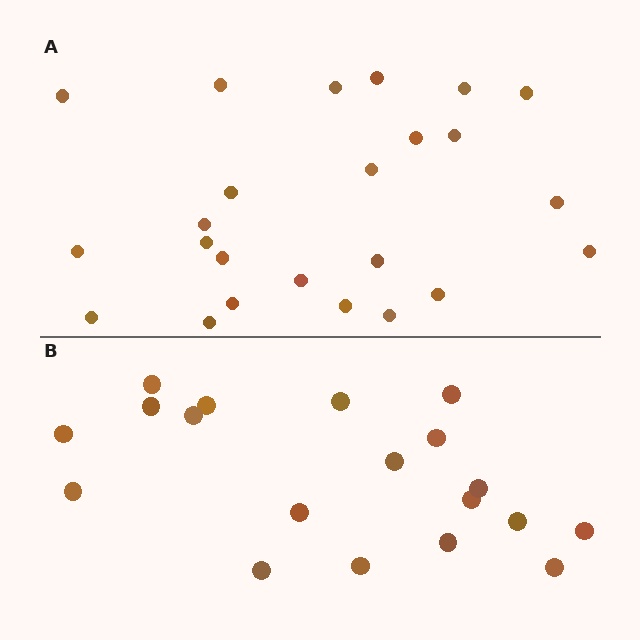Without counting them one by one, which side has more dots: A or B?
Region A (the top region) has more dots.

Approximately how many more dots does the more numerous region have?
Region A has about 5 more dots than region B.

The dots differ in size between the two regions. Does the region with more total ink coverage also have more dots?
No. Region B has more total ink coverage because its dots are larger, but region A actually contains more individual dots. Total area can be misleading — the number of items is what matters here.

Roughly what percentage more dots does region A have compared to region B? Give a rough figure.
About 25% more.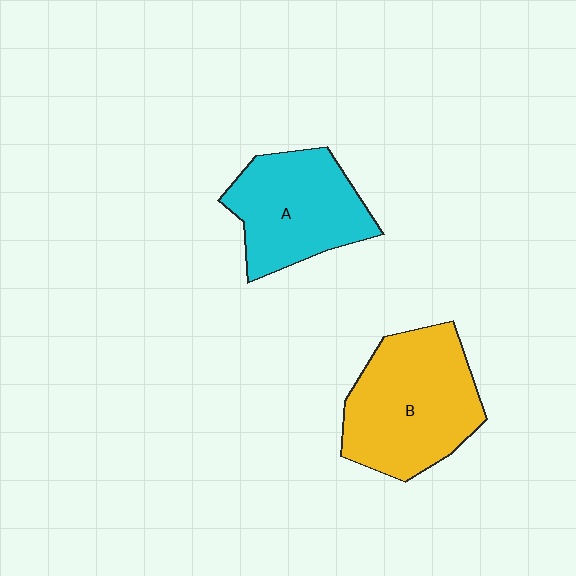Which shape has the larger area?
Shape B (yellow).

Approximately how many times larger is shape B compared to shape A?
Approximately 1.2 times.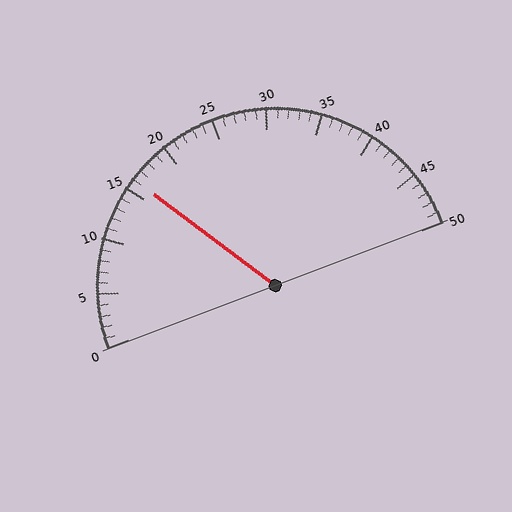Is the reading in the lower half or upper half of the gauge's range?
The reading is in the lower half of the range (0 to 50).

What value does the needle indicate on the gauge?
The needle indicates approximately 16.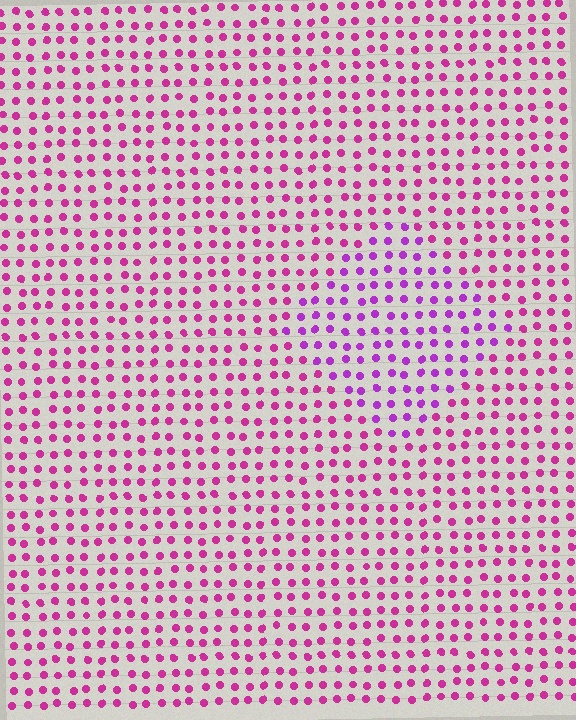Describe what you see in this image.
The image is filled with small magenta elements in a uniform arrangement. A diamond-shaped region is visible where the elements are tinted to a slightly different hue, forming a subtle color boundary.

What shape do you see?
I see a diamond.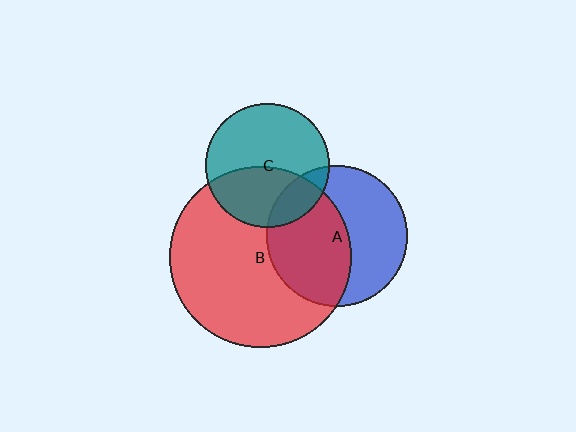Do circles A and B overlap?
Yes.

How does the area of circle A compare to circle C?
Approximately 1.3 times.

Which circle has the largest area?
Circle B (red).